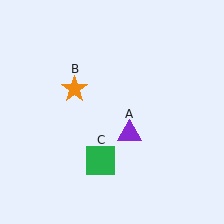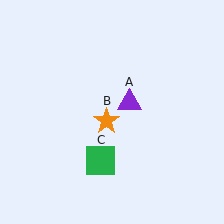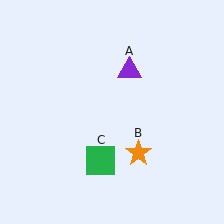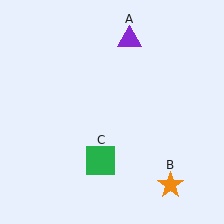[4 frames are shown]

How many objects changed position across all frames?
2 objects changed position: purple triangle (object A), orange star (object B).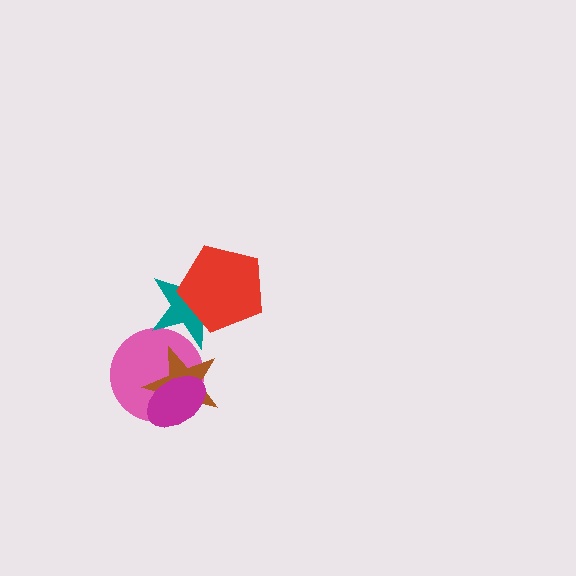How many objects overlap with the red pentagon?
1 object overlaps with the red pentagon.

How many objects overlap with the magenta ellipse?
2 objects overlap with the magenta ellipse.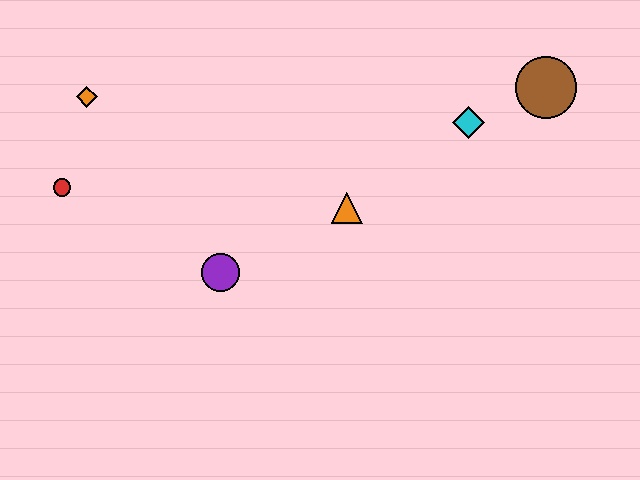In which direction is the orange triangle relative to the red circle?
The orange triangle is to the right of the red circle.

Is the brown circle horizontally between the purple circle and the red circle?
No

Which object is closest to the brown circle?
The cyan diamond is closest to the brown circle.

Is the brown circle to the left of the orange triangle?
No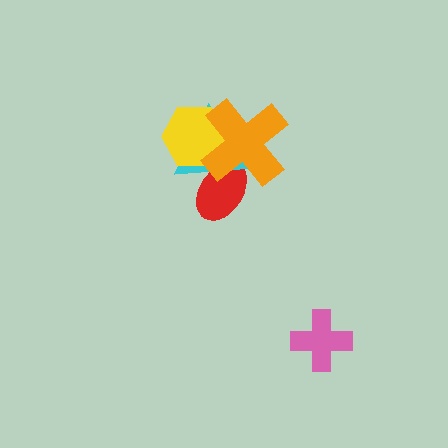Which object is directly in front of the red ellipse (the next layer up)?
The cyan triangle is directly in front of the red ellipse.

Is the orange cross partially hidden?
No, no other shape covers it.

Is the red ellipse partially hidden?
Yes, it is partially covered by another shape.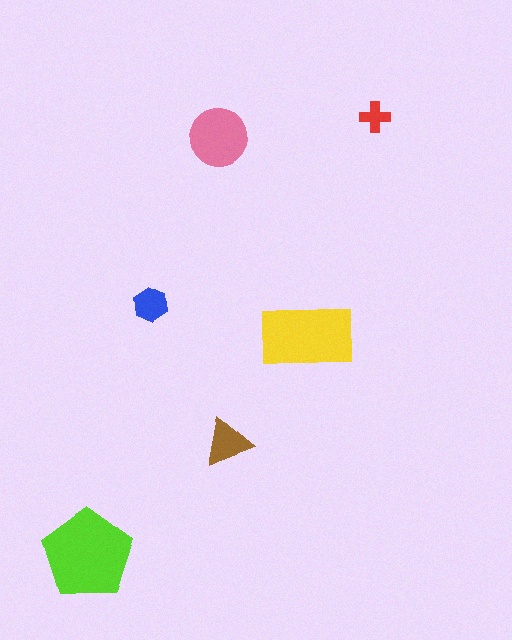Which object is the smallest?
The red cross.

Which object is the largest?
The lime pentagon.